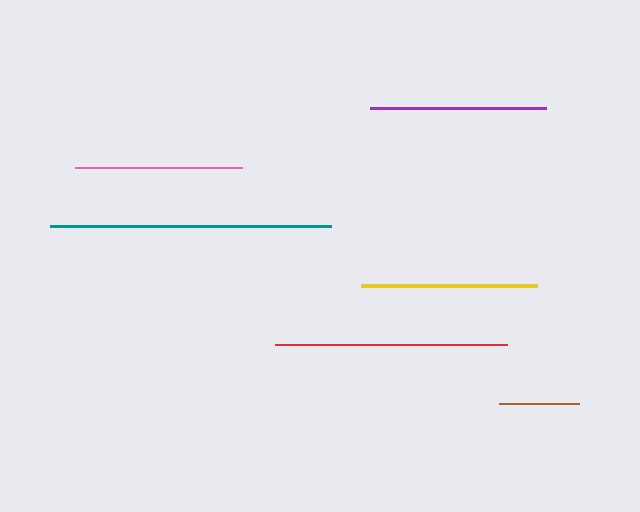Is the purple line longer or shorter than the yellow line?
The purple line is longer than the yellow line.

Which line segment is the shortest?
The brown line is the shortest at approximately 80 pixels.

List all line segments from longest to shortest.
From longest to shortest: teal, red, purple, yellow, pink, brown.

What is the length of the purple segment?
The purple segment is approximately 176 pixels long.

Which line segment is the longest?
The teal line is the longest at approximately 281 pixels.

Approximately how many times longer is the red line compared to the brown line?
The red line is approximately 2.9 times the length of the brown line.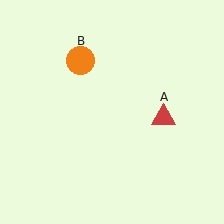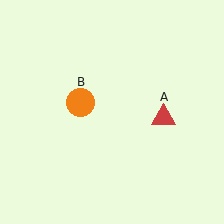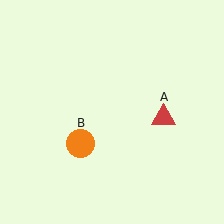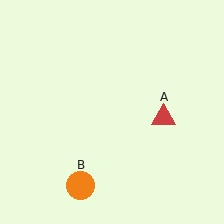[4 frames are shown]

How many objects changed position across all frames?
1 object changed position: orange circle (object B).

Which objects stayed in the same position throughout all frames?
Red triangle (object A) remained stationary.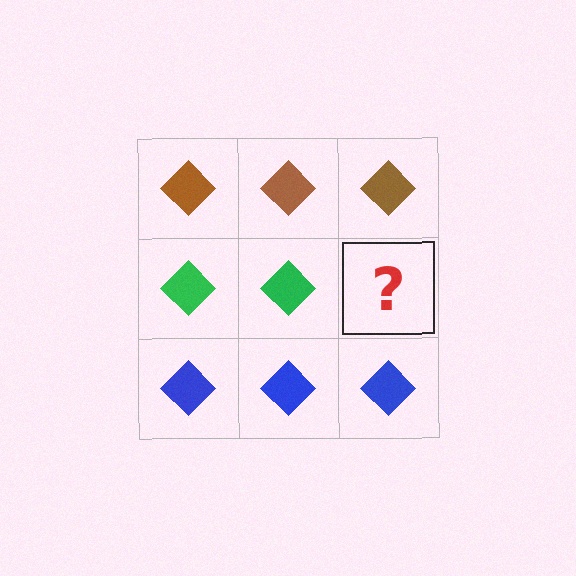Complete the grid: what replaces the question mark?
The question mark should be replaced with a green diamond.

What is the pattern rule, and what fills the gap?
The rule is that each row has a consistent color. The gap should be filled with a green diamond.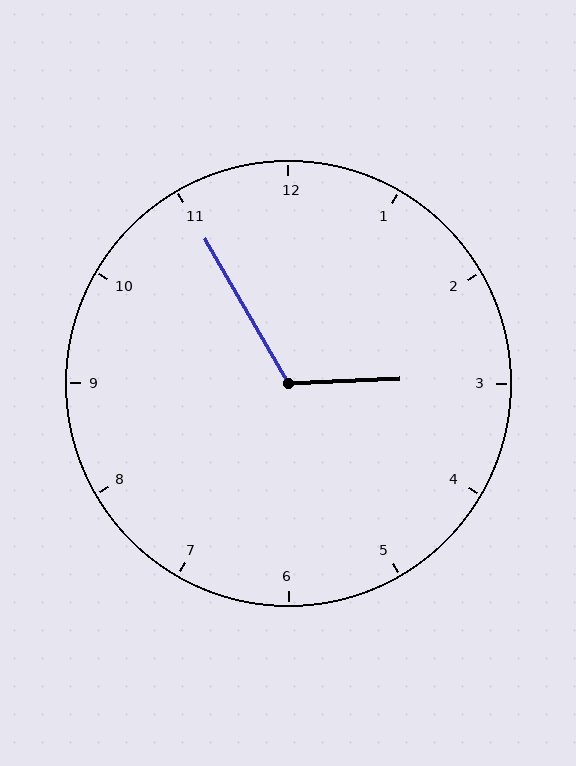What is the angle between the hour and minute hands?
Approximately 118 degrees.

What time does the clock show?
2:55.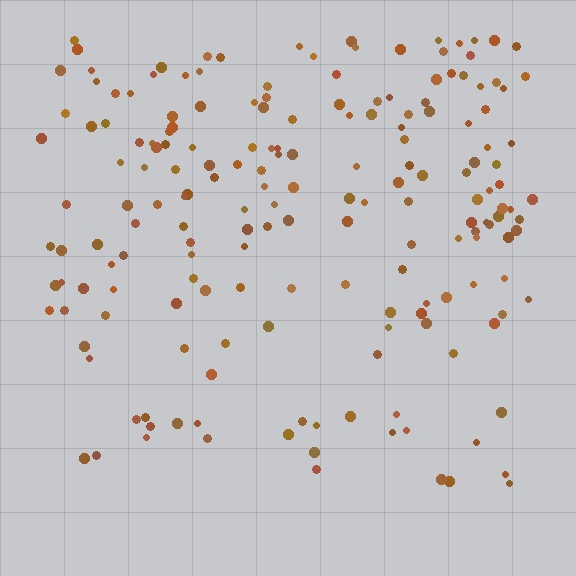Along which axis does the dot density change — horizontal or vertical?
Vertical.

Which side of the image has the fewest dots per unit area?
The bottom.